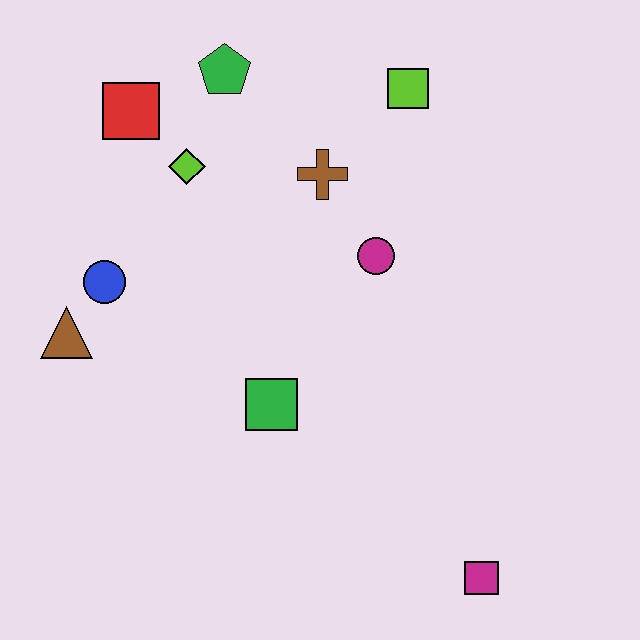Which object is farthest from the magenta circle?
The magenta square is farthest from the magenta circle.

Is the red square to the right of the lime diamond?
No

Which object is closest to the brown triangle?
The blue circle is closest to the brown triangle.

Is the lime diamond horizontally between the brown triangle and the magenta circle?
Yes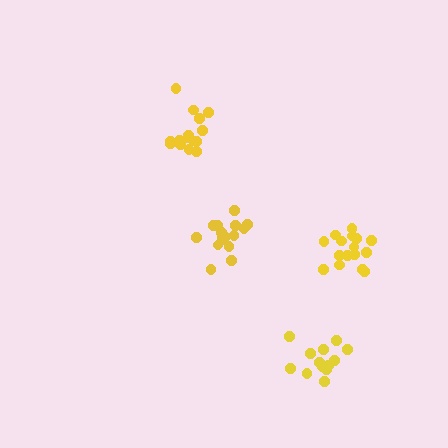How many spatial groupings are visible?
There are 4 spatial groupings.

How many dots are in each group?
Group 1: 16 dots, Group 2: 16 dots, Group 3: 14 dots, Group 4: 16 dots (62 total).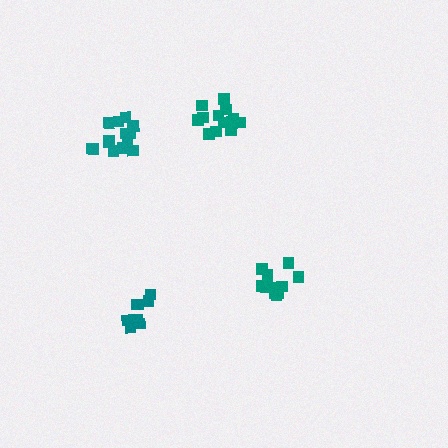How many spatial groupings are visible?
There are 4 spatial groupings.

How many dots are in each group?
Group 1: 14 dots, Group 2: 14 dots, Group 3: 13 dots, Group 4: 8 dots (49 total).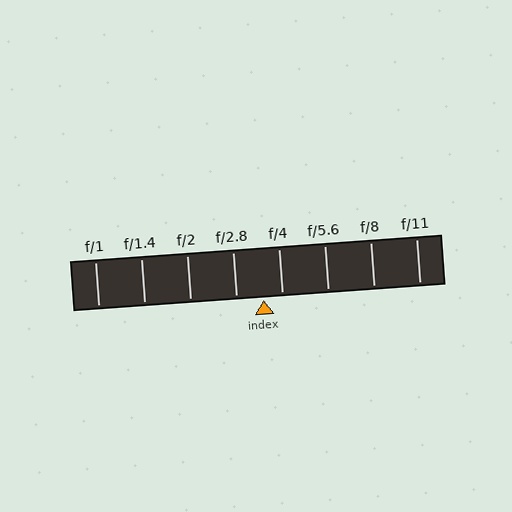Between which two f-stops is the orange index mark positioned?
The index mark is between f/2.8 and f/4.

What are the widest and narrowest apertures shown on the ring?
The widest aperture shown is f/1 and the narrowest is f/11.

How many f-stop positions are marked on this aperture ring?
There are 8 f-stop positions marked.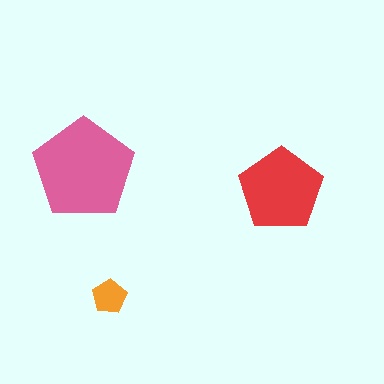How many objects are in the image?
There are 3 objects in the image.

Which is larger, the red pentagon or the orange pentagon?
The red one.